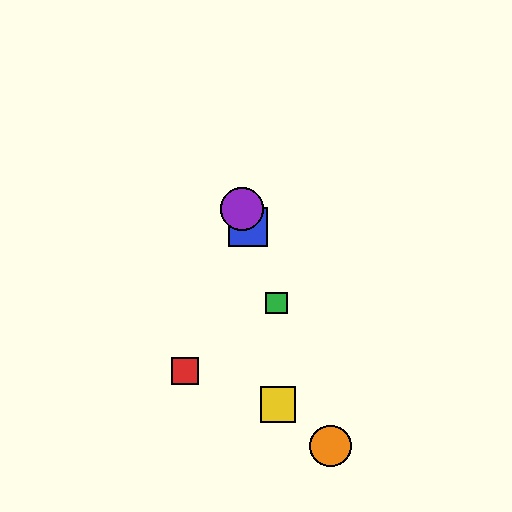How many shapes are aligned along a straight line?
4 shapes (the blue square, the green square, the purple circle, the orange circle) are aligned along a straight line.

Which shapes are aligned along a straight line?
The blue square, the green square, the purple circle, the orange circle are aligned along a straight line.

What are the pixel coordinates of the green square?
The green square is at (277, 303).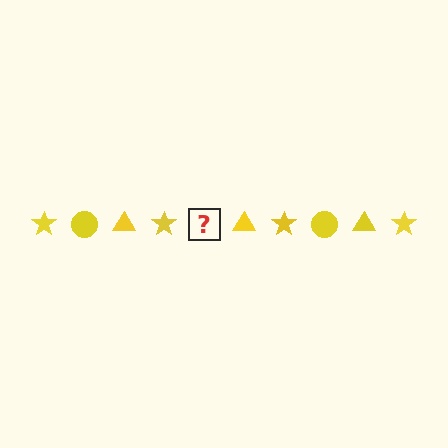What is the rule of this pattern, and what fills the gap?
The rule is that the pattern cycles through star, circle, triangle shapes in yellow. The gap should be filled with a yellow circle.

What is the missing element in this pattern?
The missing element is a yellow circle.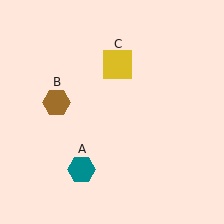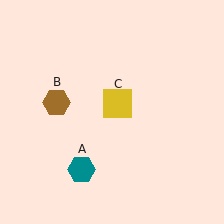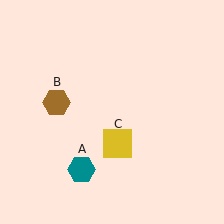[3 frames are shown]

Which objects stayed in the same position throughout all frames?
Teal hexagon (object A) and brown hexagon (object B) remained stationary.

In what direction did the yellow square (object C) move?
The yellow square (object C) moved down.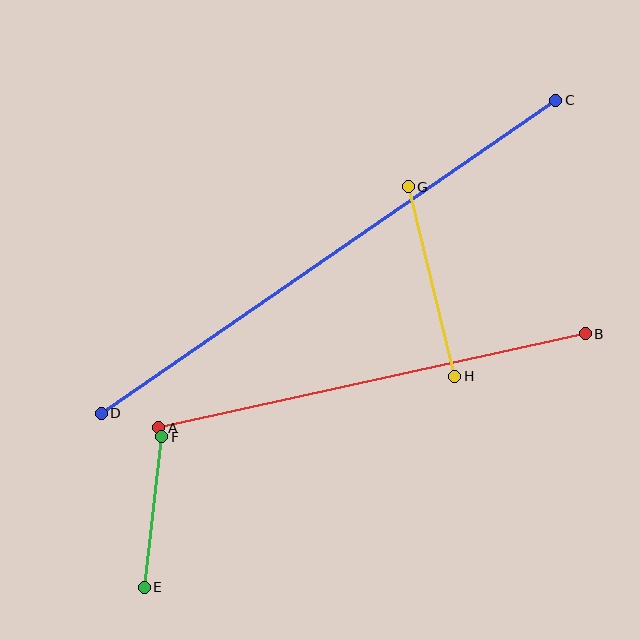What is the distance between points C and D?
The distance is approximately 552 pixels.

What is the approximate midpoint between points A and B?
The midpoint is at approximately (372, 381) pixels.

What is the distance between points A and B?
The distance is approximately 436 pixels.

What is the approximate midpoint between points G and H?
The midpoint is at approximately (431, 281) pixels.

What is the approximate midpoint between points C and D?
The midpoint is at approximately (329, 257) pixels.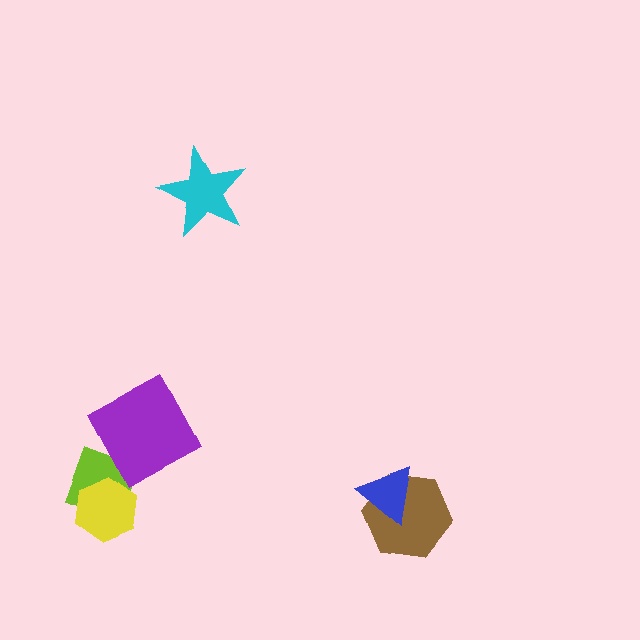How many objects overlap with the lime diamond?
2 objects overlap with the lime diamond.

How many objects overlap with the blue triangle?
1 object overlaps with the blue triangle.